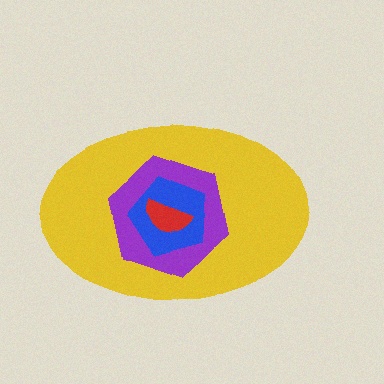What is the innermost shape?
The red semicircle.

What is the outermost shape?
The yellow ellipse.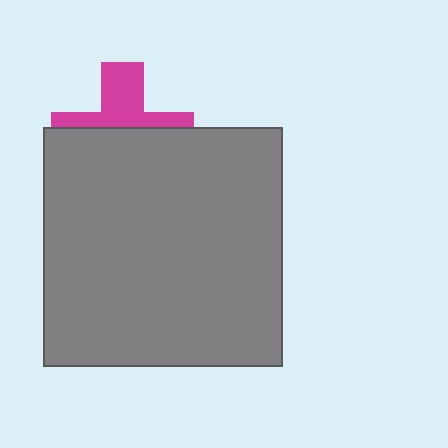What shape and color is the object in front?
The object in front is a gray square.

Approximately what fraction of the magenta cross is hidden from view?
Roughly 58% of the magenta cross is hidden behind the gray square.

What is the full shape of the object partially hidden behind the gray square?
The partially hidden object is a magenta cross.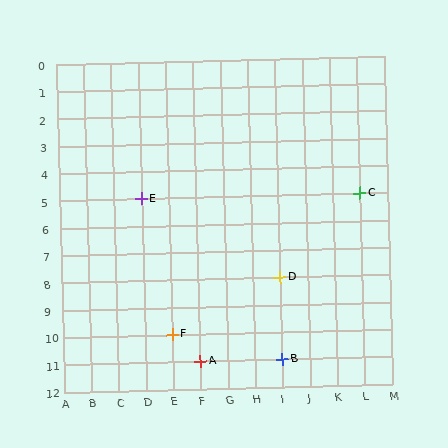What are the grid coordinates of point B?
Point B is at grid coordinates (I, 11).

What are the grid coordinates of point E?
Point E is at grid coordinates (D, 5).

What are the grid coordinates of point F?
Point F is at grid coordinates (E, 10).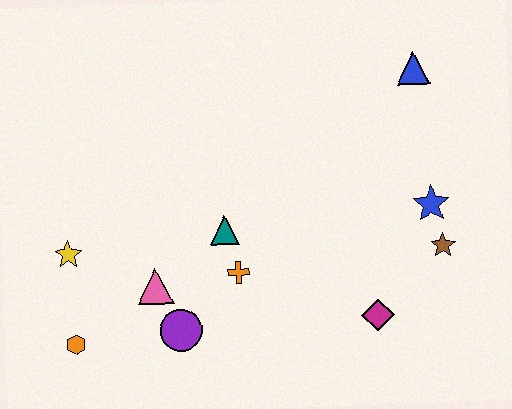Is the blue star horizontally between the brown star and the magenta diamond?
Yes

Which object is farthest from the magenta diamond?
The yellow star is farthest from the magenta diamond.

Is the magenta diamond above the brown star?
No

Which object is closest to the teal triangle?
The orange cross is closest to the teal triangle.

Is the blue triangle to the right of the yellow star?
Yes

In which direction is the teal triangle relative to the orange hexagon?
The teal triangle is to the right of the orange hexagon.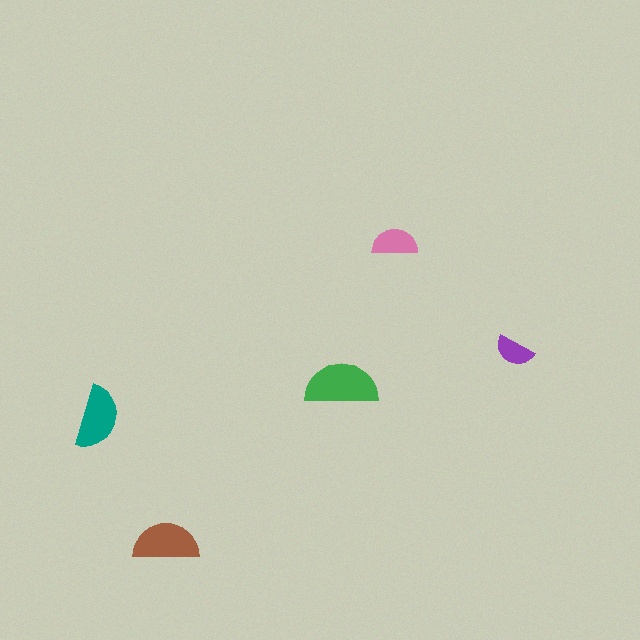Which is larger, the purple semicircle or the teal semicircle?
The teal one.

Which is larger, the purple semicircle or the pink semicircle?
The pink one.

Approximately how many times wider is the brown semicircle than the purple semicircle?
About 1.5 times wider.